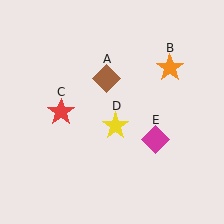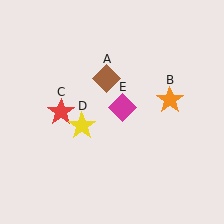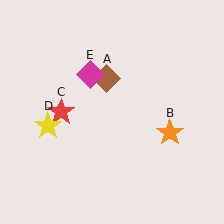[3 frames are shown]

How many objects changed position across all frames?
3 objects changed position: orange star (object B), yellow star (object D), magenta diamond (object E).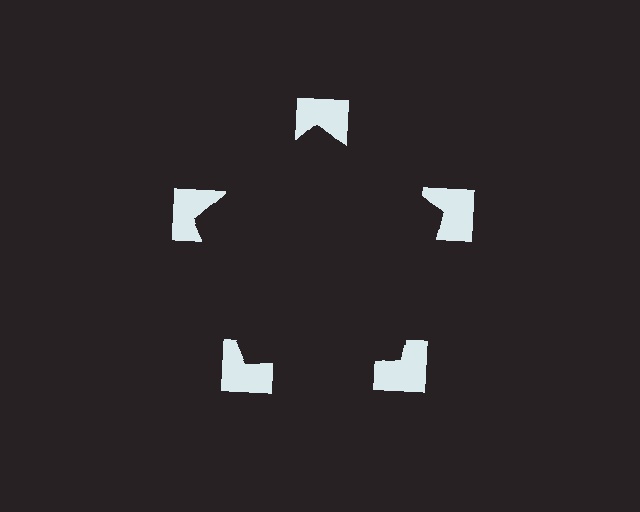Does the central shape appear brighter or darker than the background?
It typically appears slightly darker than the background, even though no actual brightness change is drawn.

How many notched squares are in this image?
There are 5 — one at each vertex of the illusory pentagon.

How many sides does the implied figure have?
5 sides.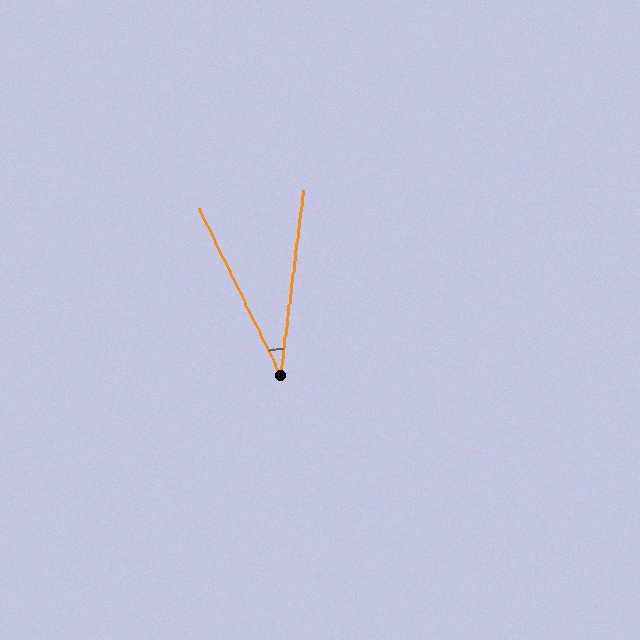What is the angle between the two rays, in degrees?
Approximately 33 degrees.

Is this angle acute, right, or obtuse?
It is acute.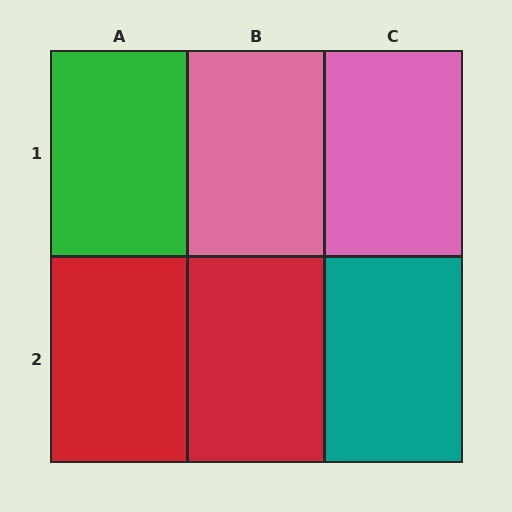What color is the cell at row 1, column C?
Pink.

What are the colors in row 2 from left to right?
Red, red, teal.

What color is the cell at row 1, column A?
Green.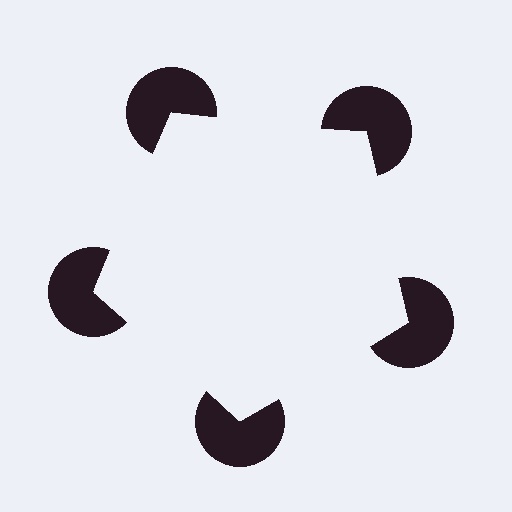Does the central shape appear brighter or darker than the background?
It typically appears slightly brighter than the background, even though no actual brightness change is drawn.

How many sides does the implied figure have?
5 sides.